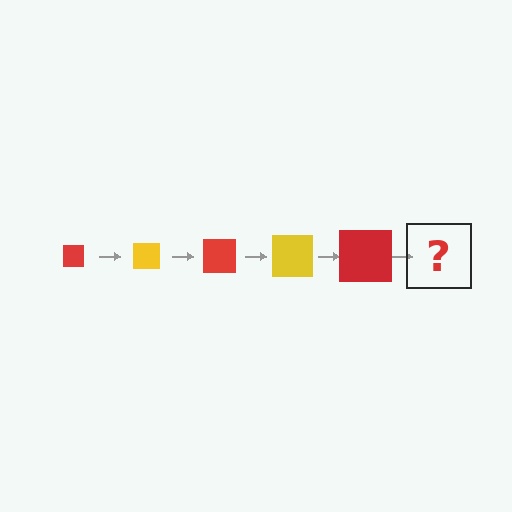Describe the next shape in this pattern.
It should be a yellow square, larger than the previous one.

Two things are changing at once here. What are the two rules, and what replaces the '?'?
The two rules are that the square grows larger each step and the color cycles through red and yellow. The '?' should be a yellow square, larger than the previous one.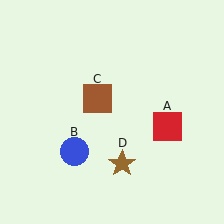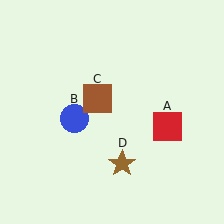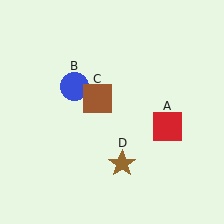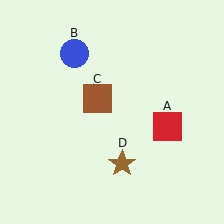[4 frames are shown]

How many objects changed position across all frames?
1 object changed position: blue circle (object B).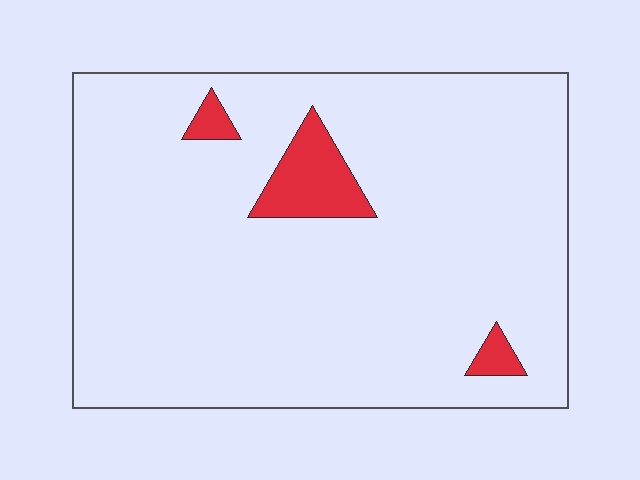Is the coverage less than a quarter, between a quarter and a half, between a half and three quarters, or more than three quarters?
Less than a quarter.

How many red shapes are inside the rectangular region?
3.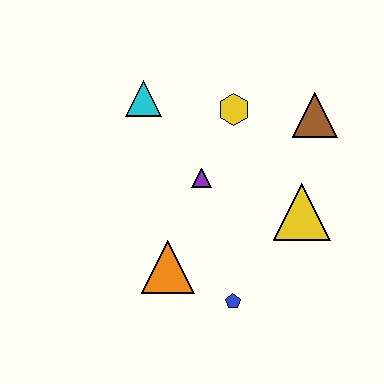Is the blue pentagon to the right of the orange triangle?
Yes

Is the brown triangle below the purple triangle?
No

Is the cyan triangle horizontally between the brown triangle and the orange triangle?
No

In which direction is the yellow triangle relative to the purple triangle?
The yellow triangle is to the right of the purple triangle.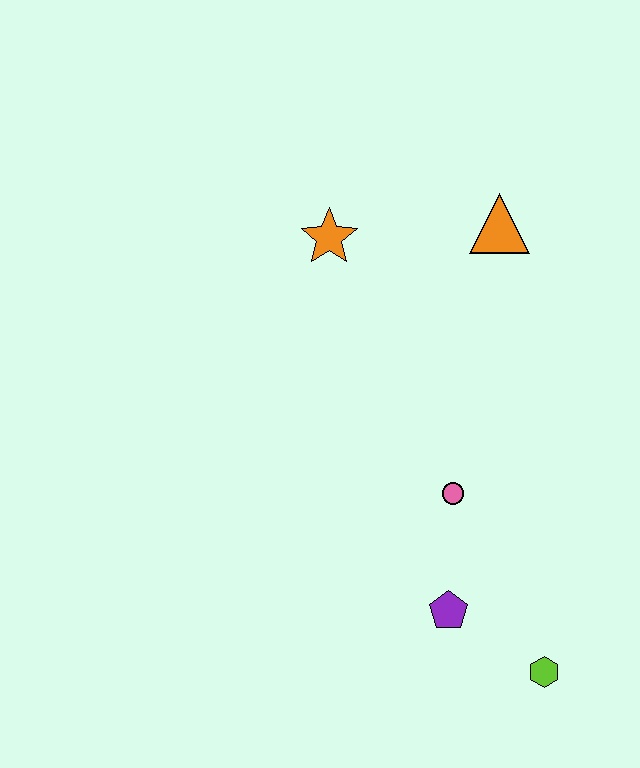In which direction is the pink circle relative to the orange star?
The pink circle is below the orange star.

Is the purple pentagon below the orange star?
Yes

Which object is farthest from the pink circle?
The orange star is farthest from the pink circle.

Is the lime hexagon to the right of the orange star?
Yes